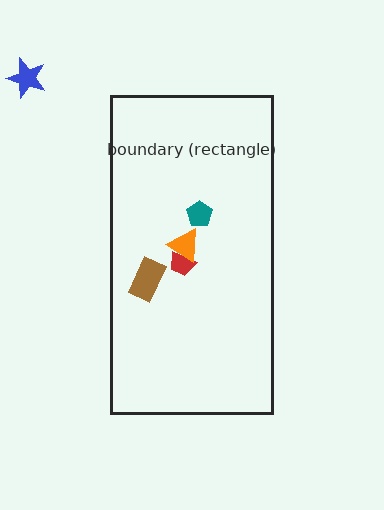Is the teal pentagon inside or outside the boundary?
Inside.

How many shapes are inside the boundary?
4 inside, 1 outside.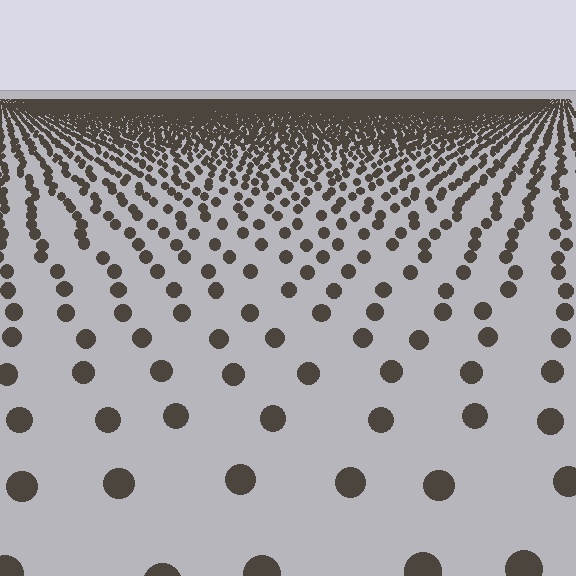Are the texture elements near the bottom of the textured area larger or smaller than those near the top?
Larger. Near the bottom, elements are closer to the viewer and appear at a bigger on-screen size.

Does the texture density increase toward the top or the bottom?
Density increases toward the top.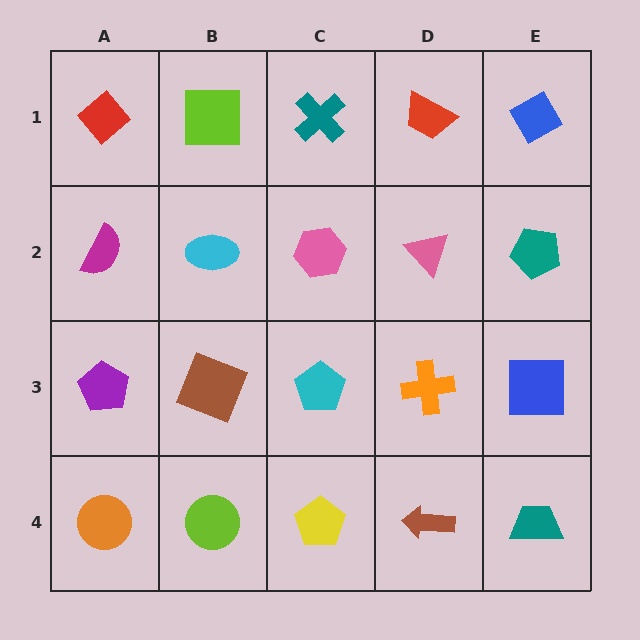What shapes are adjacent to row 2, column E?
A blue diamond (row 1, column E), a blue square (row 3, column E), a pink triangle (row 2, column D).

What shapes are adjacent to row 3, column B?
A cyan ellipse (row 2, column B), a lime circle (row 4, column B), a purple pentagon (row 3, column A), a cyan pentagon (row 3, column C).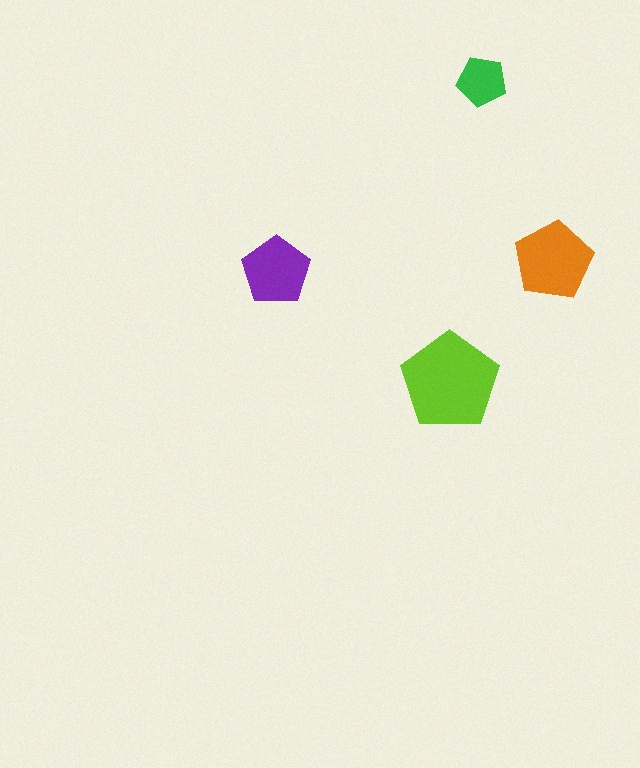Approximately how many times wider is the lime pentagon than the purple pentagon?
About 1.5 times wider.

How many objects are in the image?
There are 4 objects in the image.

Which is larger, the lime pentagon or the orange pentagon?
The lime one.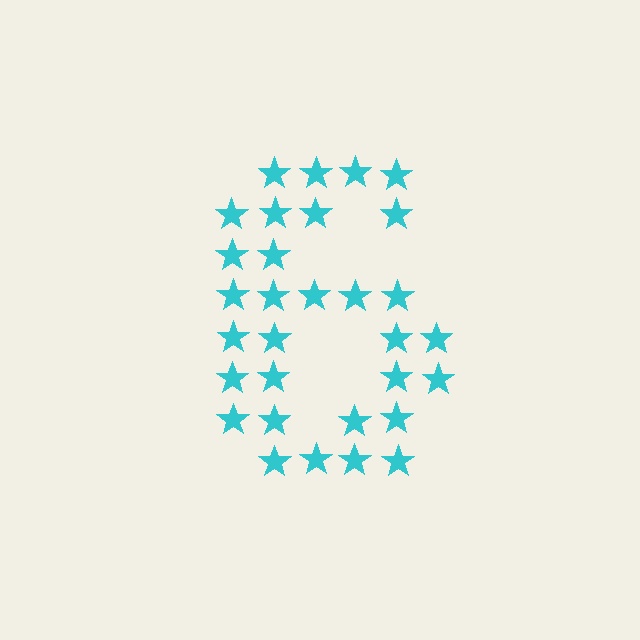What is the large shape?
The large shape is the digit 6.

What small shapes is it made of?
It is made of small stars.